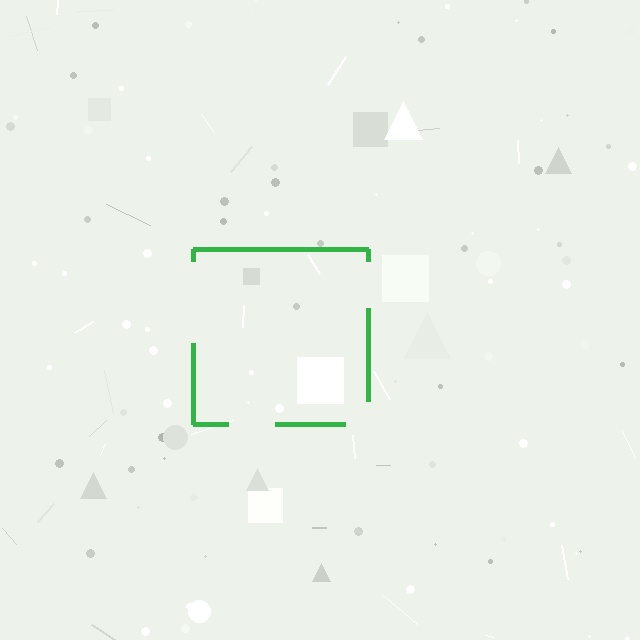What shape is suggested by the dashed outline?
The dashed outline suggests a square.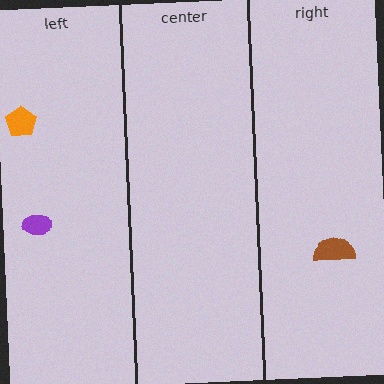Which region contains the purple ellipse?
The left region.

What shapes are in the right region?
The brown semicircle.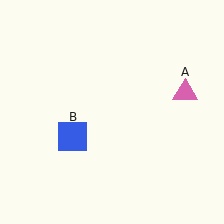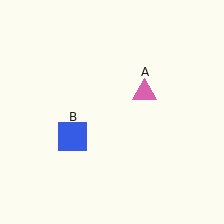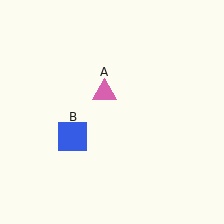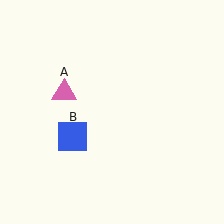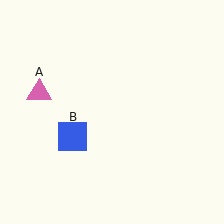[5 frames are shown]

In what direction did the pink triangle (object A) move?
The pink triangle (object A) moved left.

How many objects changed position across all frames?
1 object changed position: pink triangle (object A).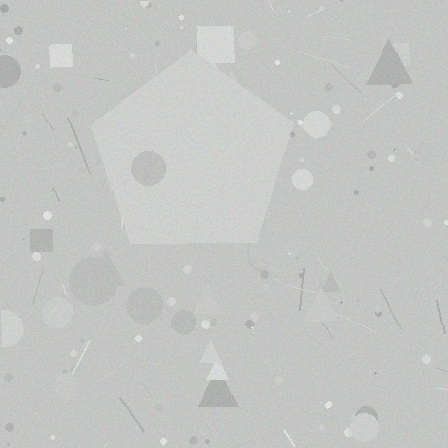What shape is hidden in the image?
A pentagon is hidden in the image.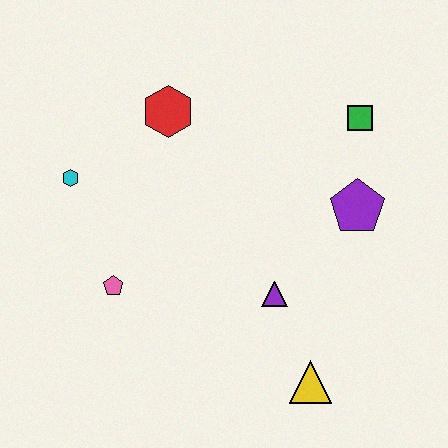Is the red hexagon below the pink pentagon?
No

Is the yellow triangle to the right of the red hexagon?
Yes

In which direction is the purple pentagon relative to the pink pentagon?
The purple pentagon is to the right of the pink pentagon.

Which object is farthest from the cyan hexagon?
The yellow triangle is farthest from the cyan hexagon.